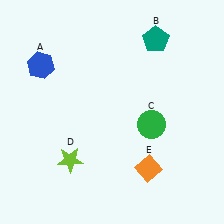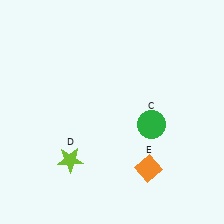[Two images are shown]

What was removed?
The teal pentagon (B), the blue hexagon (A) were removed in Image 2.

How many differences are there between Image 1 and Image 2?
There are 2 differences between the two images.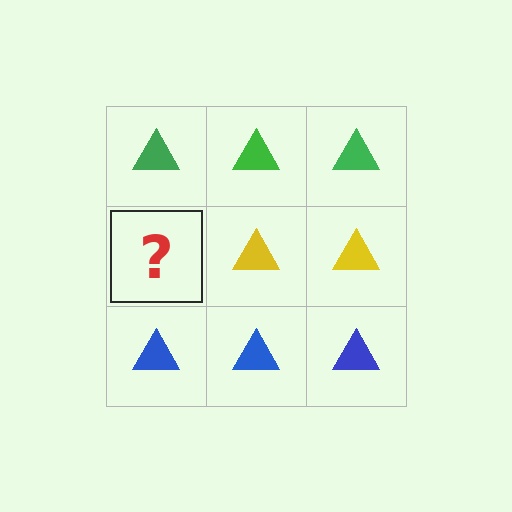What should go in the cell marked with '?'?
The missing cell should contain a yellow triangle.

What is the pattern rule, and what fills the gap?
The rule is that each row has a consistent color. The gap should be filled with a yellow triangle.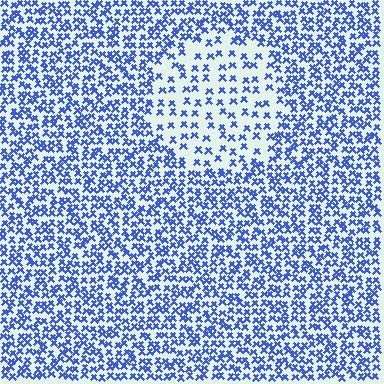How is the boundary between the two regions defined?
The boundary is defined by a change in element density (approximately 2.2x ratio). All elements are the same color, size, and shape.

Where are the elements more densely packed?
The elements are more densely packed outside the circle boundary.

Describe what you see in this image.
The image contains small blue elements arranged at two different densities. A circle-shaped region is visible where the elements are less densely packed than the surrounding area.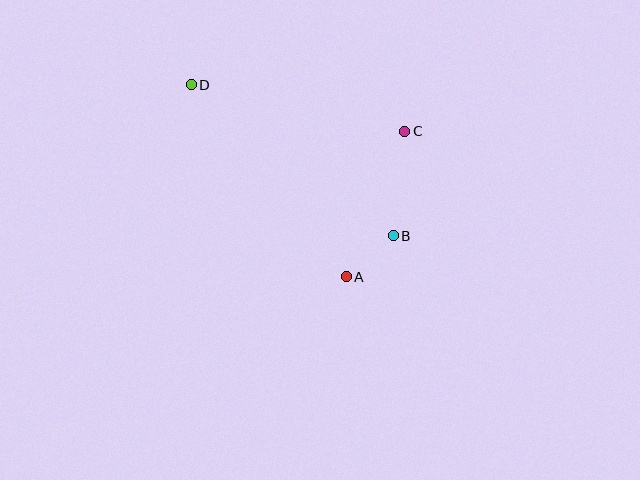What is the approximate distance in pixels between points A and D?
The distance between A and D is approximately 247 pixels.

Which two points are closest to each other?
Points A and B are closest to each other.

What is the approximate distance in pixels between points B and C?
The distance between B and C is approximately 105 pixels.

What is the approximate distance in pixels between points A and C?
The distance between A and C is approximately 157 pixels.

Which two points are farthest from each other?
Points B and D are farthest from each other.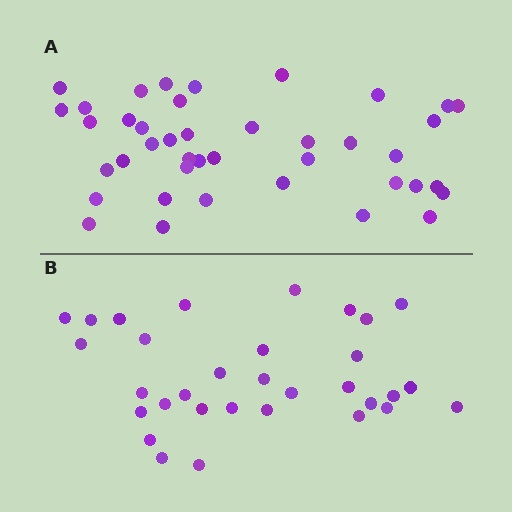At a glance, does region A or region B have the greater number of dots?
Region A (the top region) has more dots.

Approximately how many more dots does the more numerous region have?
Region A has roughly 8 or so more dots than region B.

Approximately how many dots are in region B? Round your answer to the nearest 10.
About 30 dots. (The exact count is 32, which rounds to 30.)